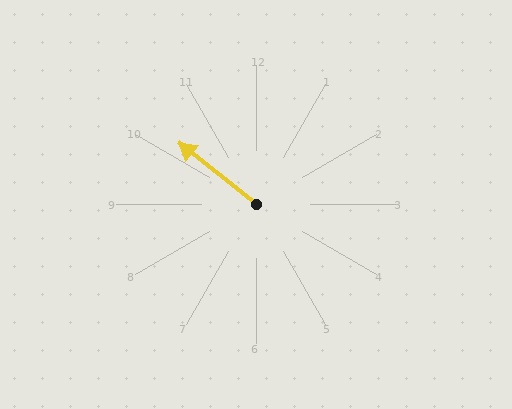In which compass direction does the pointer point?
Northwest.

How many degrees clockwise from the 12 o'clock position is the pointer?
Approximately 309 degrees.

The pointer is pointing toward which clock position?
Roughly 10 o'clock.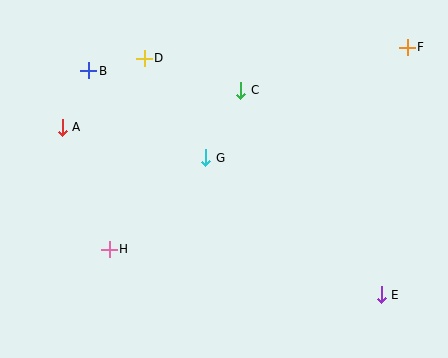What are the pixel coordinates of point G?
Point G is at (206, 158).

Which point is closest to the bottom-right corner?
Point E is closest to the bottom-right corner.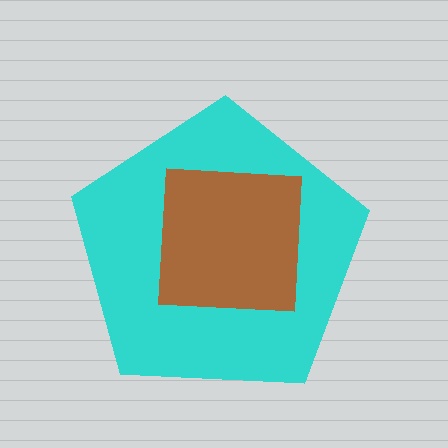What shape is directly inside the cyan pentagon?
The brown square.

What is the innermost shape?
The brown square.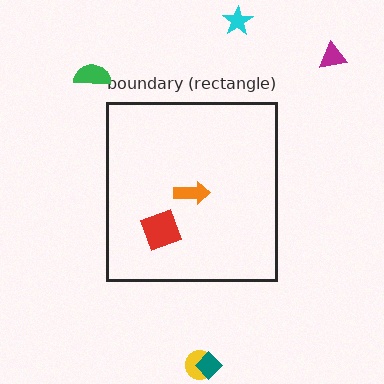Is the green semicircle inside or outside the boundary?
Outside.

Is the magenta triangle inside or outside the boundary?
Outside.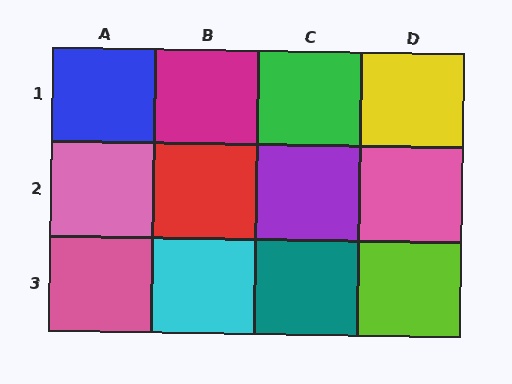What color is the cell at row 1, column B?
Magenta.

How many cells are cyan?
1 cell is cyan.